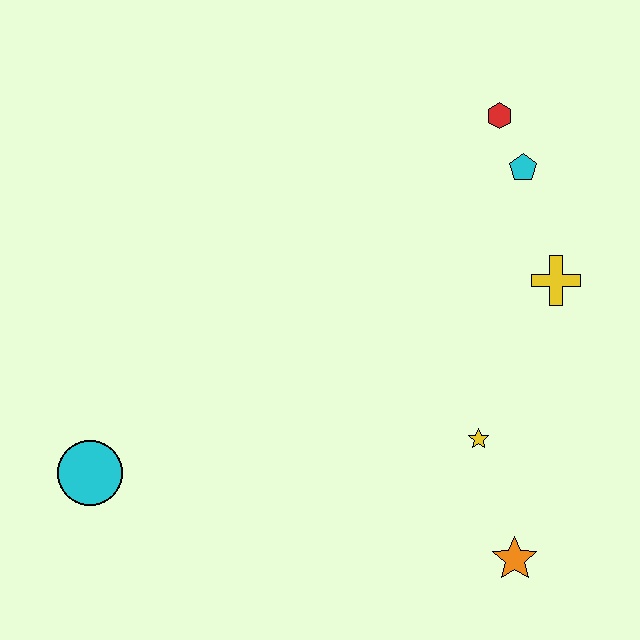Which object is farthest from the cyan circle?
The red hexagon is farthest from the cyan circle.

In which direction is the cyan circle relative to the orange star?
The cyan circle is to the left of the orange star.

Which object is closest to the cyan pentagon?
The red hexagon is closest to the cyan pentagon.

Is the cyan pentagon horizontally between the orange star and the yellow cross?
Yes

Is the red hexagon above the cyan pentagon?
Yes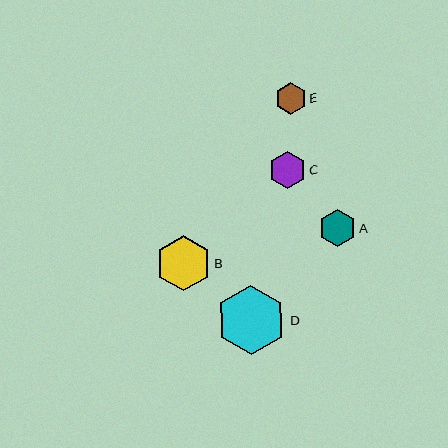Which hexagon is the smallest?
Hexagon E is the smallest with a size of approximately 31 pixels.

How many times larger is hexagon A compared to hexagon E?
Hexagon A is approximately 1.2 times the size of hexagon E.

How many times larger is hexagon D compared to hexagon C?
Hexagon D is approximately 1.9 times the size of hexagon C.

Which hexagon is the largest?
Hexagon D is the largest with a size of approximately 70 pixels.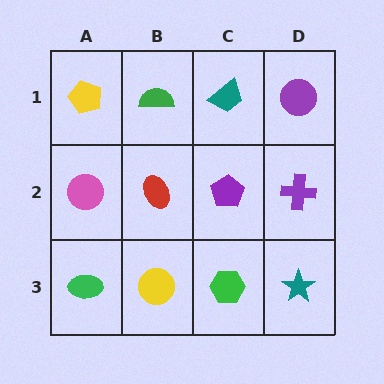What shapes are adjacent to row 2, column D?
A purple circle (row 1, column D), a teal star (row 3, column D), a purple pentagon (row 2, column C).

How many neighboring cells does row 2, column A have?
3.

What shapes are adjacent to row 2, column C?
A teal trapezoid (row 1, column C), a green hexagon (row 3, column C), a red ellipse (row 2, column B), a purple cross (row 2, column D).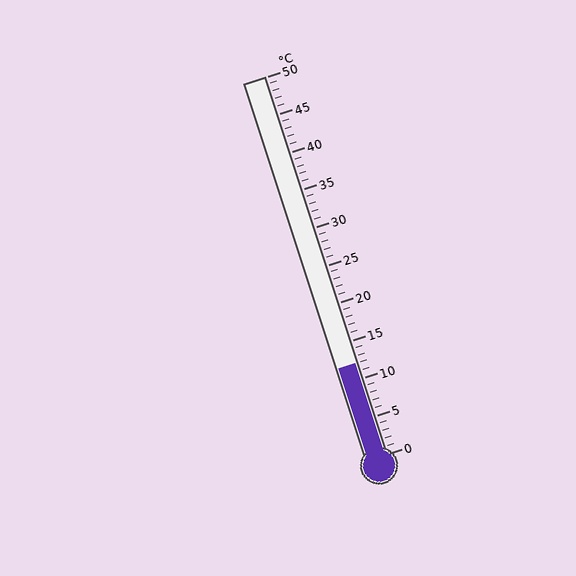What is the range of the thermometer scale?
The thermometer scale ranges from 0°C to 50°C.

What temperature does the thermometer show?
The thermometer shows approximately 12°C.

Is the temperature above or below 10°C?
The temperature is above 10°C.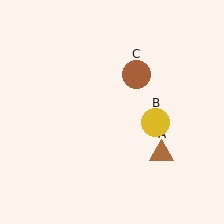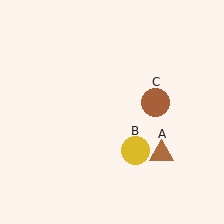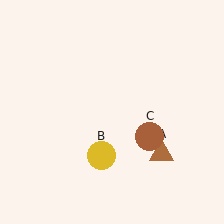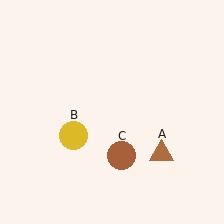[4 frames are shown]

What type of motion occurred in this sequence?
The yellow circle (object B), brown circle (object C) rotated clockwise around the center of the scene.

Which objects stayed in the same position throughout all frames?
Brown triangle (object A) remained stationary.